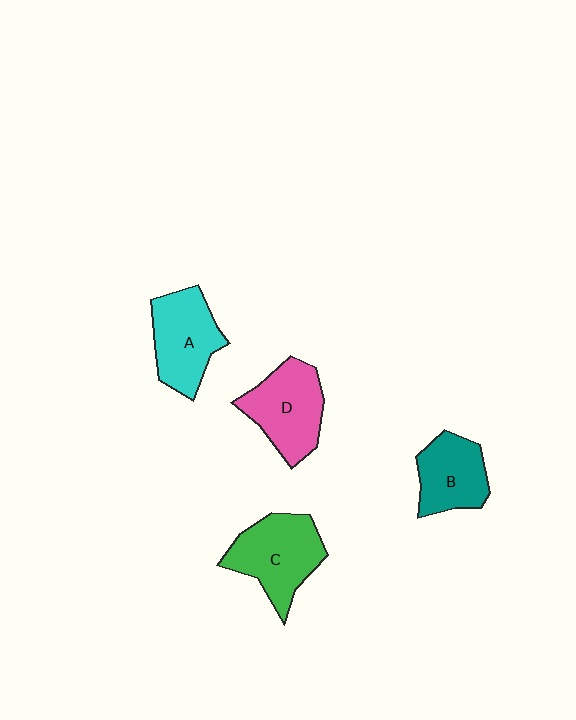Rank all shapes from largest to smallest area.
From largest to smallest: C (green), D (pink), A (cyan), B (teal).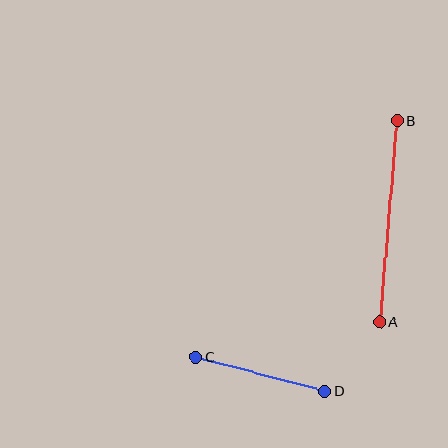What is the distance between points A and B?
The distance is approximately 202 pixels.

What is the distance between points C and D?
The distance is approximately 134 pixels.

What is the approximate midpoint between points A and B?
The midpoint is at approximately (388, 221) pixels.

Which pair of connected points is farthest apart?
Points A and B are farthest apart.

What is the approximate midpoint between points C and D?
The midpoint is at approximately (260, 374) pixels.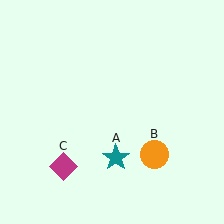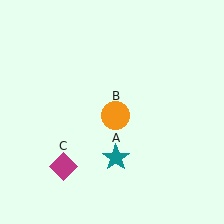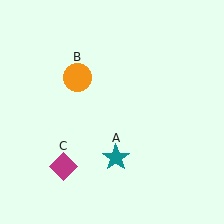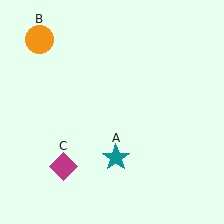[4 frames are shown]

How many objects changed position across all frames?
1 object changed position: orange circle (object B).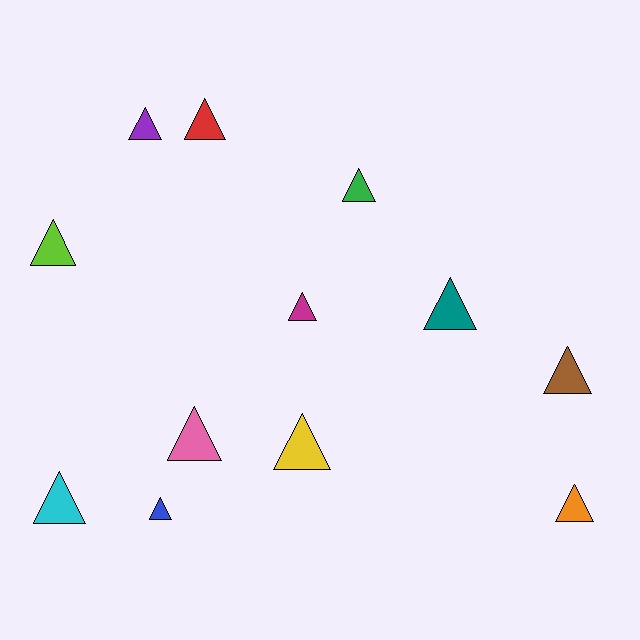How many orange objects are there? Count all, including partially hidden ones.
There is 1 orange object.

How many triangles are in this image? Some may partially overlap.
There are 12 triangles.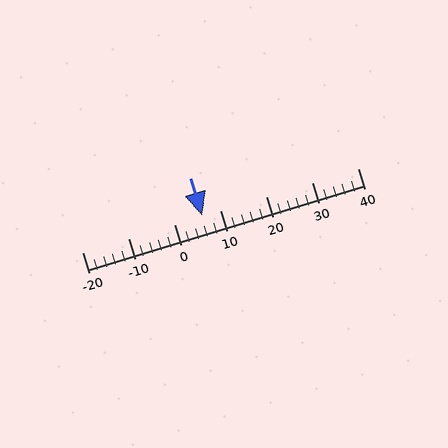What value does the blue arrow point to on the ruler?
The blue arrow points to approximately 6.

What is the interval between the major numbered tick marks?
The major tick marks are spaced 10 units apart.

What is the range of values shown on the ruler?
The ruler shows values from -20 to 40.